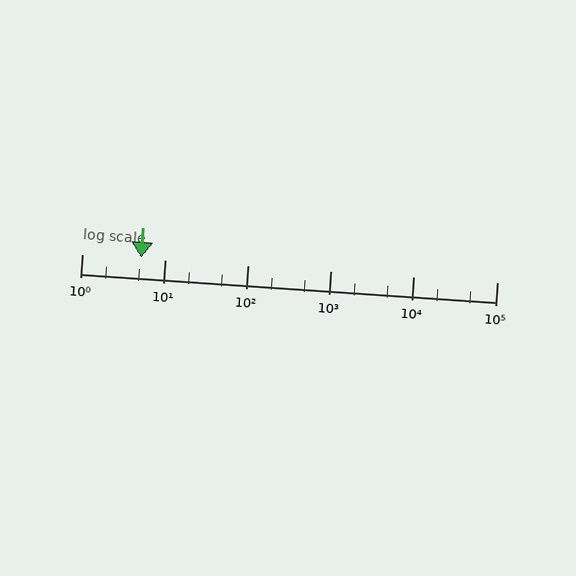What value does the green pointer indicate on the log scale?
The pointer indicates approximately 5.2.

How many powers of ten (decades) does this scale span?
The scale spans 5 decades, from 1 to 100000.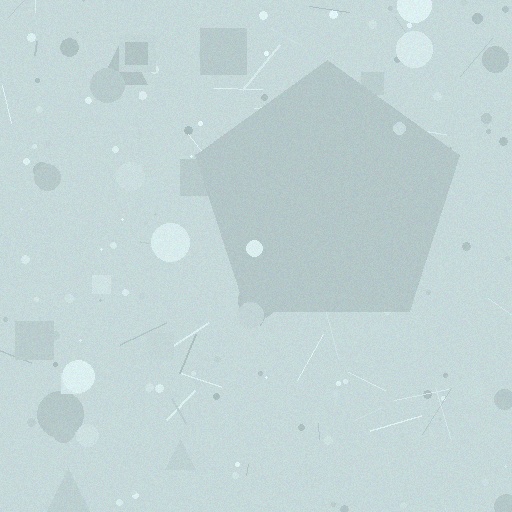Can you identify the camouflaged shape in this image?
The camouflaged shape is a pentagon.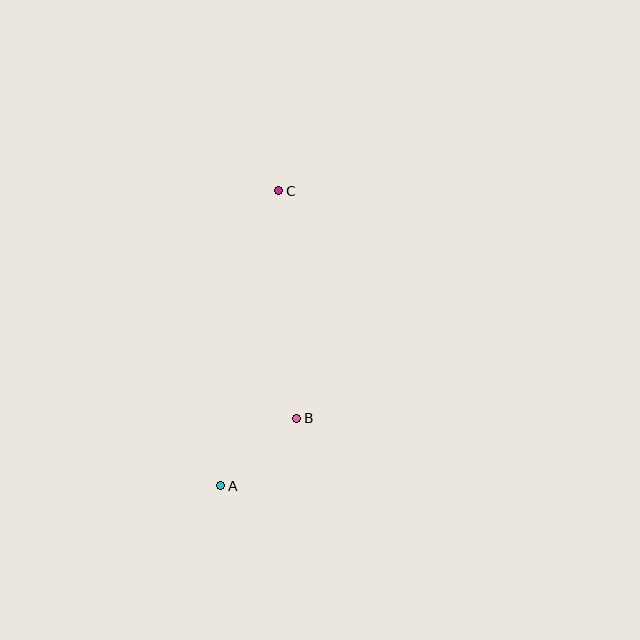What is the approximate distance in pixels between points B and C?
The distance between B and C is approximately 228 pixels.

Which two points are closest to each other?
Points A and B are closest to each other.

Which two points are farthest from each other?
Points A and C are farthest from each other.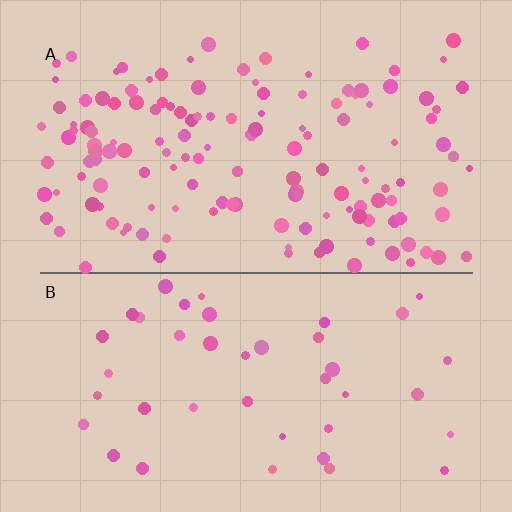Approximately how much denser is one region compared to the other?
Approximately 3.2× — region A over region B.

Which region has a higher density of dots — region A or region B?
A (the top).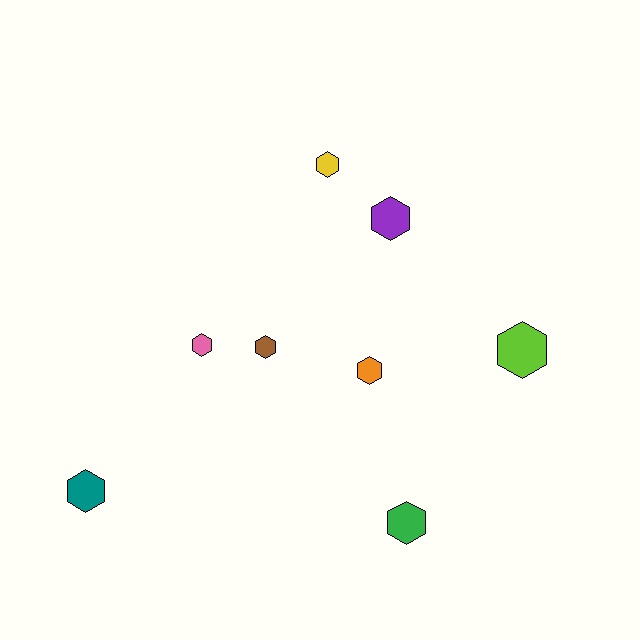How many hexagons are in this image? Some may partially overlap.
There are 8 hexagons.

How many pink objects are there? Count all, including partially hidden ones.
There is 1 pink object.